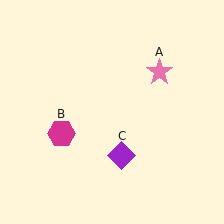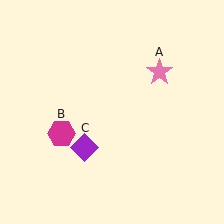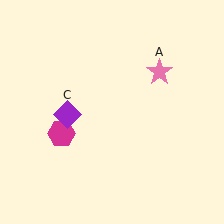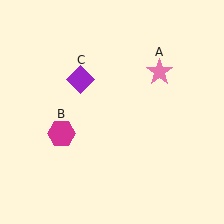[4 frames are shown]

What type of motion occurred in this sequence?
The purple diamond (object C) rotated clockwise around the center of the scene.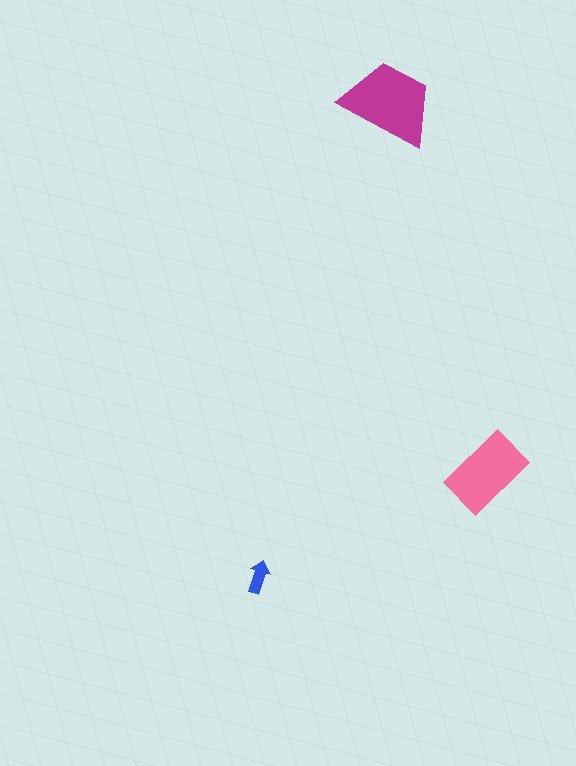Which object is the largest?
The magenta trapezoid.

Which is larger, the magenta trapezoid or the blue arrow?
The magenta trapezoid.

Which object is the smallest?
The blue arrow.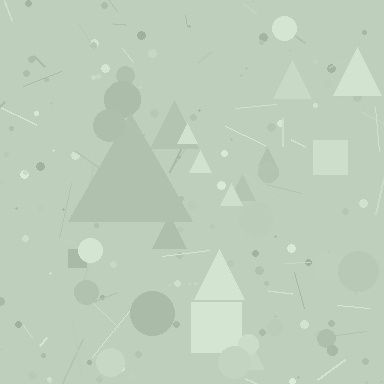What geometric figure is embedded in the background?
A triangle is embedded in the background.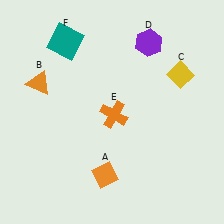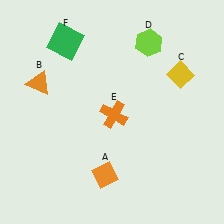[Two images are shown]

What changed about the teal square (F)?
In Image 1, F is teal. In Image 2, it changed to green.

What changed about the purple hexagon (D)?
In Image 1, D is purple. In Image 2, it changed to lime.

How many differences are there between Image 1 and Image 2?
There are 2 differences between the two images.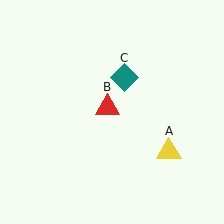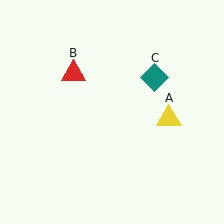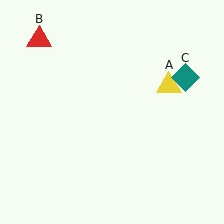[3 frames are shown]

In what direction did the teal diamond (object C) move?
The teal diamond (object C) moved right.